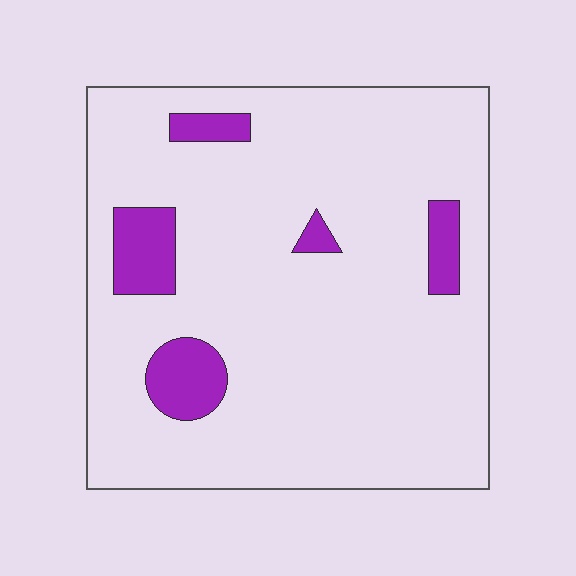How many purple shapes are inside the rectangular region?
5.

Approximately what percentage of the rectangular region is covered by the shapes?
Approximately 10%.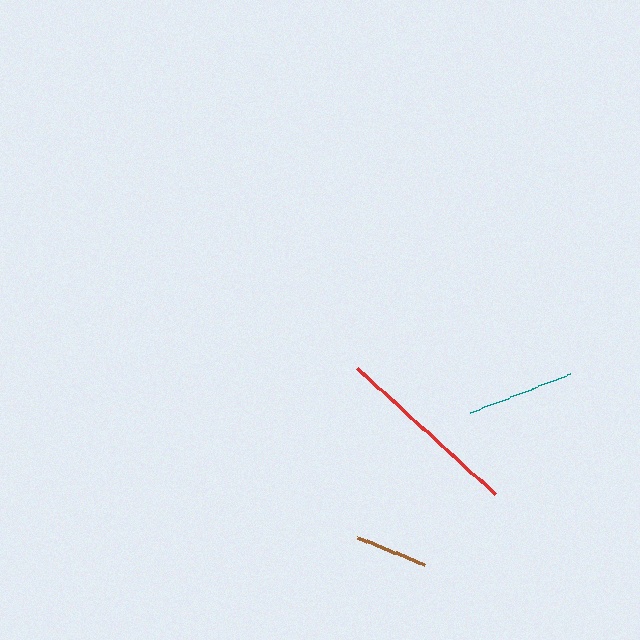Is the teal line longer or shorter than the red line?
The red line is longer than the teal line.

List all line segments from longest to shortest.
From longest to shortest: red, teal, brown.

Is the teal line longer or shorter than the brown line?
The teal line is longer than the brown line.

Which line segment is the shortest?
The brown line is the shortest at approximately 72 pixels.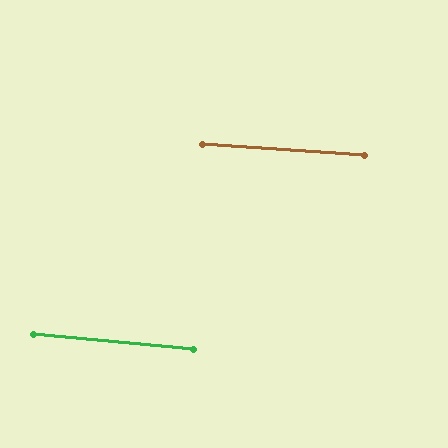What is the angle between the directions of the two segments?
Approximately 2 degrees.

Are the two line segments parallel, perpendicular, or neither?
Parallel — their directions differ by only 1.9°.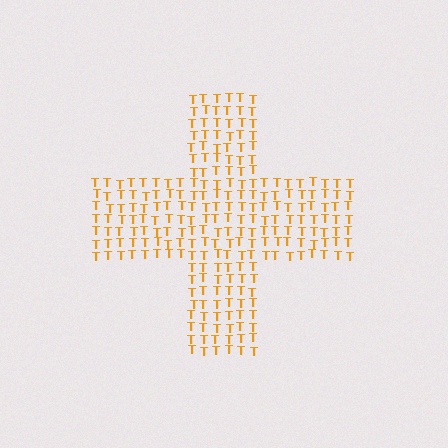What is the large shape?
The large shape is a cross.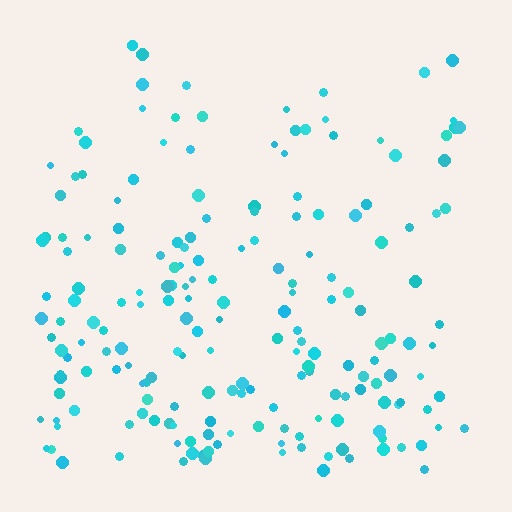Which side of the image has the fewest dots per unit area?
The top.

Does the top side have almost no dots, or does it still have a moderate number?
Still a moderate number, just noticeably fewer than the bottom.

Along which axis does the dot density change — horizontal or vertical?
Vertical.